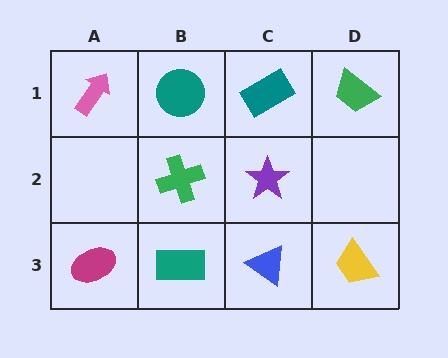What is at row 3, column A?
A magenta ellipse.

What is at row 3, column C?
A blue triangle.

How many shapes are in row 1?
4 shapes.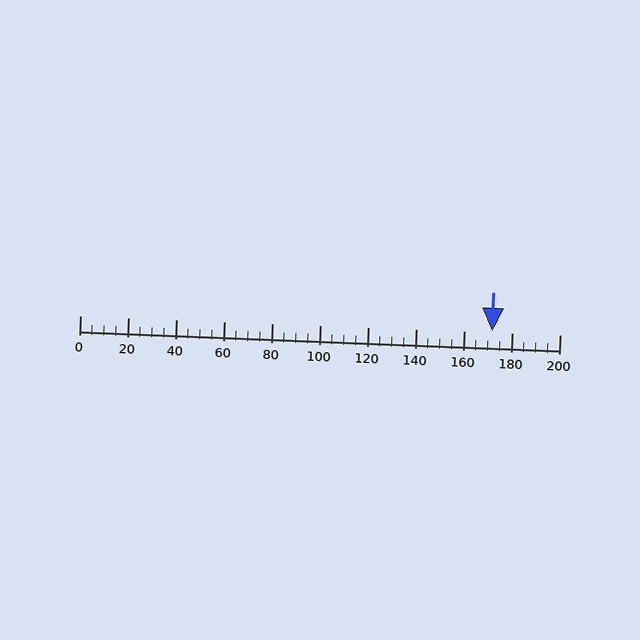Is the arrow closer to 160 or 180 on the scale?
The arrow is closer to 180.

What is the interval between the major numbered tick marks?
The major tick marks are spaced 20 units apart.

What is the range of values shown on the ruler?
The ruler shows values from 0 to 200.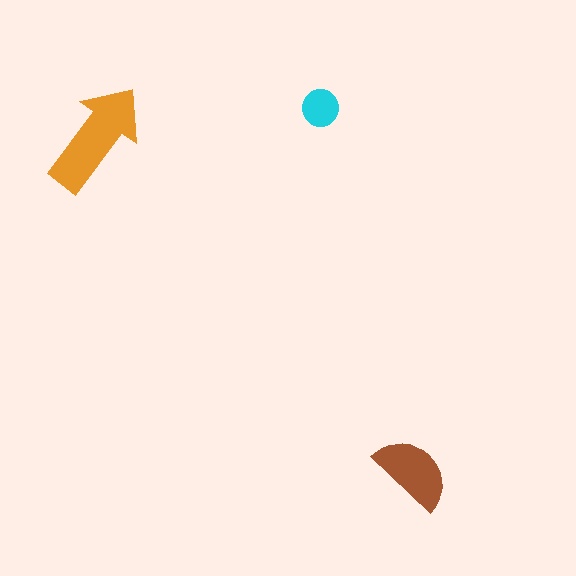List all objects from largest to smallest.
The orange arrow, the brown semicircle, the cyan circle.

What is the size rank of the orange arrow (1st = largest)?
1st.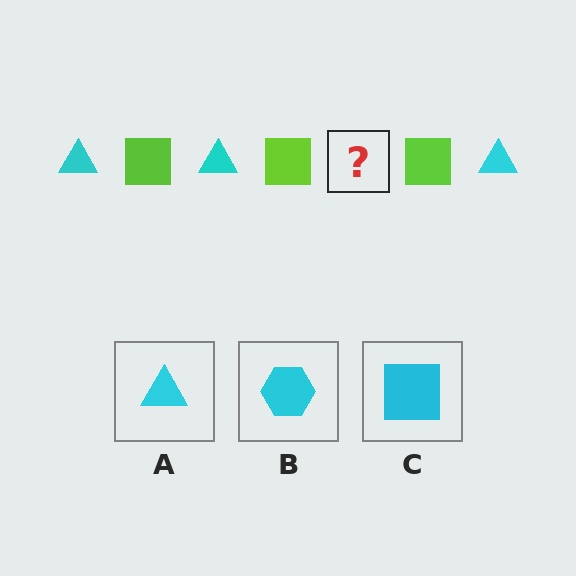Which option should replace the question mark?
Option A.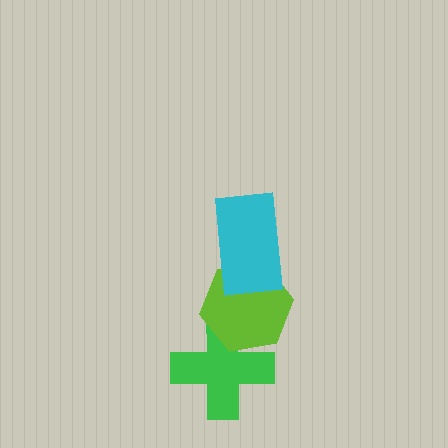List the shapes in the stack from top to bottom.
From top to bottom: the cyan rectangle, the lime hexagon, the green cross.